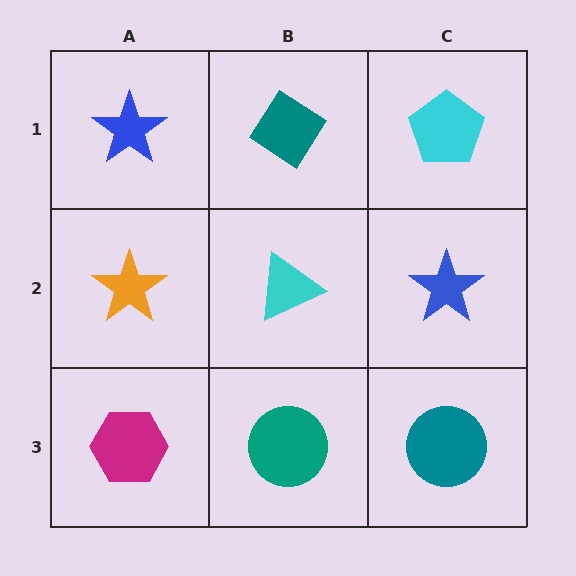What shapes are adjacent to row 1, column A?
An orange star (row 2, column A), a teal diamond (row 1, column B).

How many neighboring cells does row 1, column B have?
3.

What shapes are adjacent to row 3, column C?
A blue star (row 2, column C), a teal circle (row 3, column B).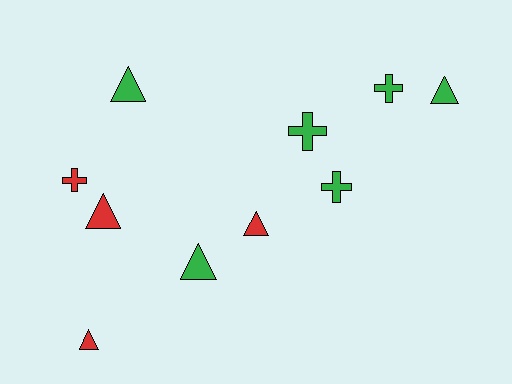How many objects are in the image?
There are 10 objects.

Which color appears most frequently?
Green, with 6 objects.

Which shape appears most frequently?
Triangle, with 6 objects.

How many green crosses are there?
There are 3 green crosses.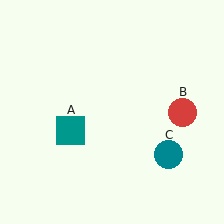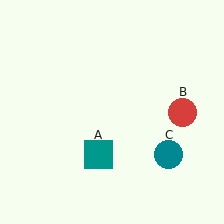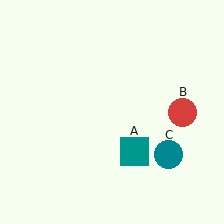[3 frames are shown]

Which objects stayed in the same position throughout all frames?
Red circle (object B) and teal circle (object C) remained stationary.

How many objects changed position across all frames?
1 object changed position: teal square (object A).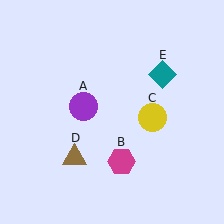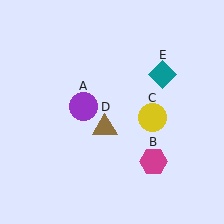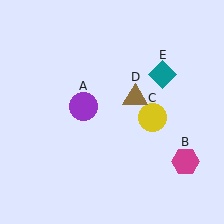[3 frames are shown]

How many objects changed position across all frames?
2 objects changed position: magenta hexagon (object B), brown triangle (object D).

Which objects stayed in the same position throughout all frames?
Purple circle (object A) and yellow circle (object C) and teal diamond (object E) remained stationary.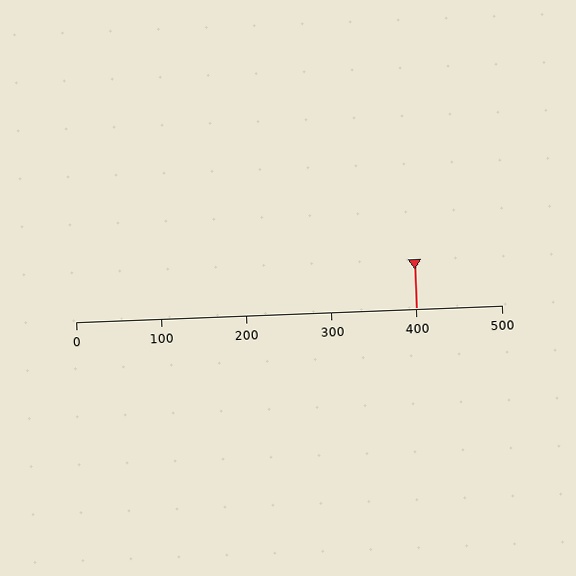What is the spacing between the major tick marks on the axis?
The major ticks are spaced 100 apart.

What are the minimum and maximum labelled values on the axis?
The axis runs from 0 to 500.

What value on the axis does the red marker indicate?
The marker indicates approximately 400.